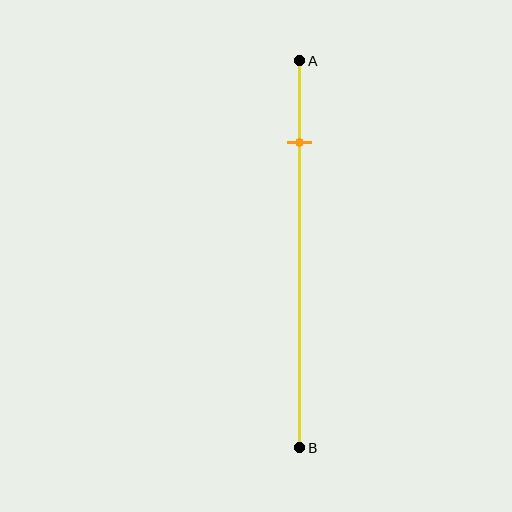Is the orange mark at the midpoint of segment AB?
No, the mark is at about 20% from A, not at the 50% midpoint.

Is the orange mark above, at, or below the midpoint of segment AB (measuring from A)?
The orange mark is above the midpoint of segment AB.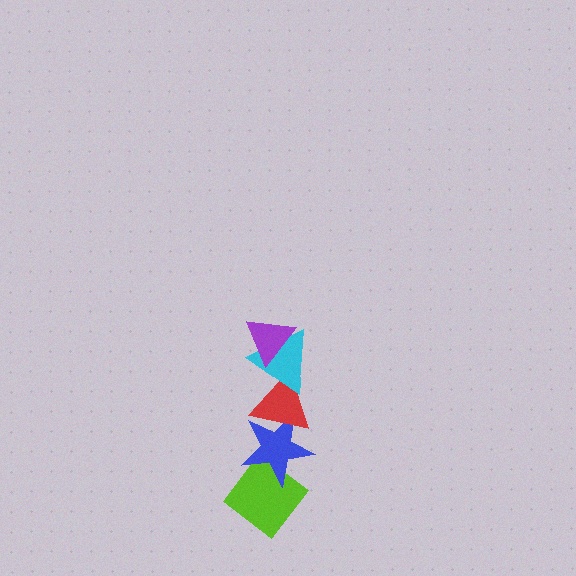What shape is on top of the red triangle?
The cyan triangle is on top of the red triangle.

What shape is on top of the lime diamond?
The blue star is on top of the lime diamond.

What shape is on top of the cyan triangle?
The purple triangle is on top of the cyan triangle.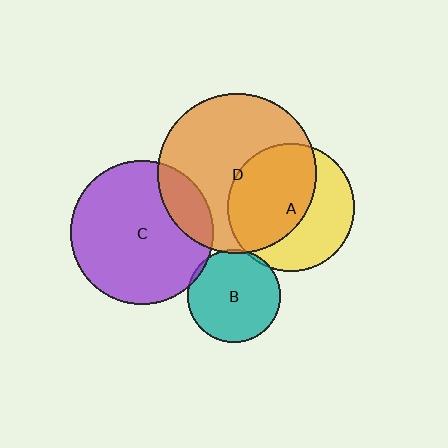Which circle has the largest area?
Circle D (orange).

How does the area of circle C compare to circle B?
Approximately 2.4 times.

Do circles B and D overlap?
Yes.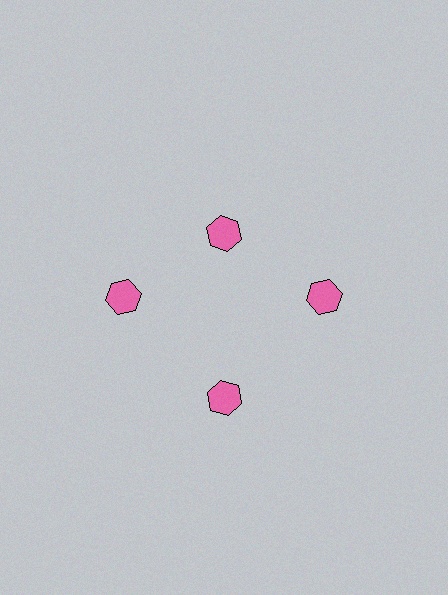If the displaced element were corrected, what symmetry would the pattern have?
It would have 4-fold rotational symmetry — the pattern would map onto itself every 90 degrees.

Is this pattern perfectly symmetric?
No. The 4 pink hexagons are arranged in a ring, but one element near the 12 o'clock position is pulled inward toward the center, breaking the 4-fold rotational symmetry.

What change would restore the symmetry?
The symmetry would be restored by moving it outward, back onto the ring so that all 4 hexagons sit at equal angles and equal distance from the center.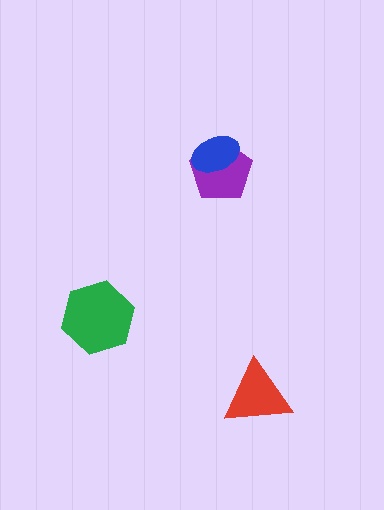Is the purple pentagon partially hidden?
Yes, it is partially covered by another shape.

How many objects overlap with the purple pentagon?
1 object overlaps with the purple pentagon.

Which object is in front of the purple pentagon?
The blue ellipse is in front of the purple pentagon.